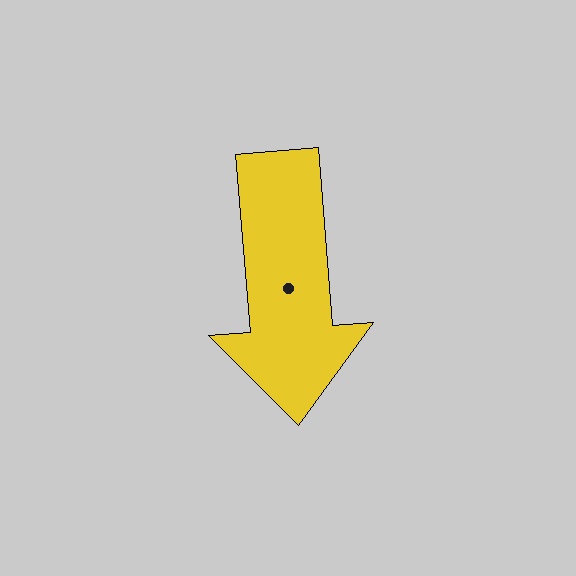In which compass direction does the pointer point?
South.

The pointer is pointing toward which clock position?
Roughly 6 o'clock.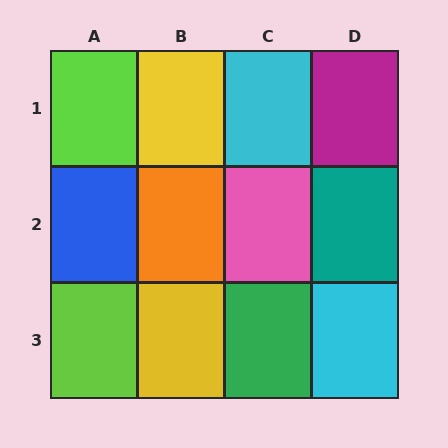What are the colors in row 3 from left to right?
Lime, yellow, green, cyan.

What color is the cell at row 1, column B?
Yellow.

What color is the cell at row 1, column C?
Cyan.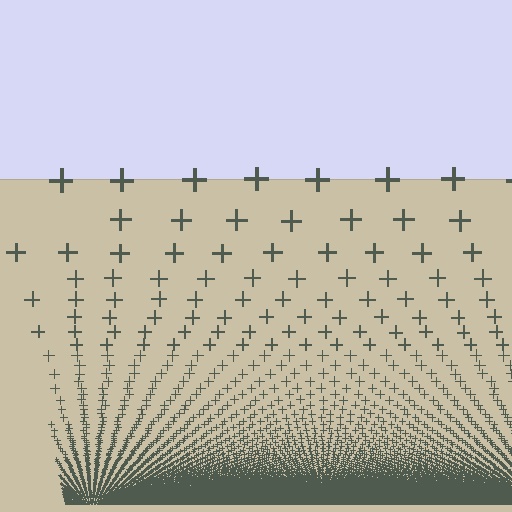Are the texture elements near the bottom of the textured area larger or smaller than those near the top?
Smaller. The gradient is inverted — elements near the bottom are smaller and denser.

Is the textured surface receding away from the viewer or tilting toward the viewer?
The surface appears to tilt toward the viewer. Texture elements get larger and sparser toward the top.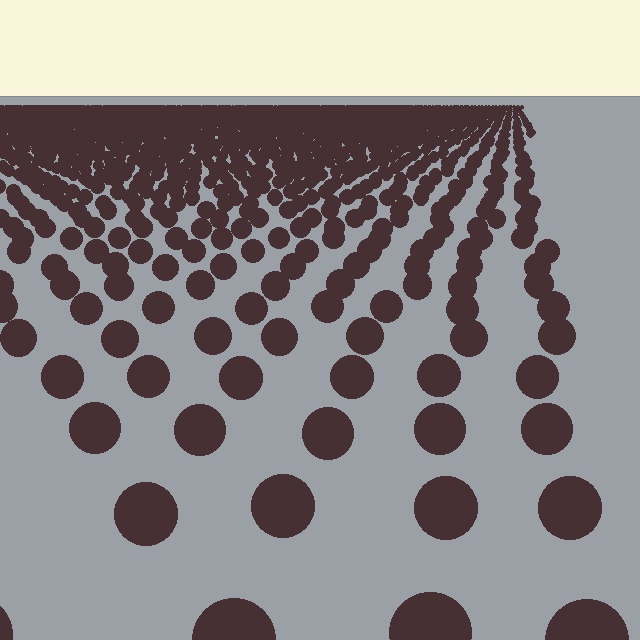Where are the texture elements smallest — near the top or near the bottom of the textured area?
Near the top.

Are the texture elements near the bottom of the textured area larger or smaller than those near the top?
Larger. Near the bottom, elements are closer to the viewer and appear at a bigger on-screen size.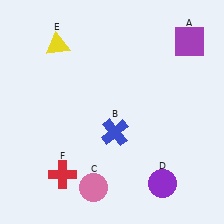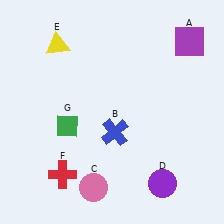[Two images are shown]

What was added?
A green diamond (G) was added in Image 2.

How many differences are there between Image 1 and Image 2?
There is 1 difference between the two images.